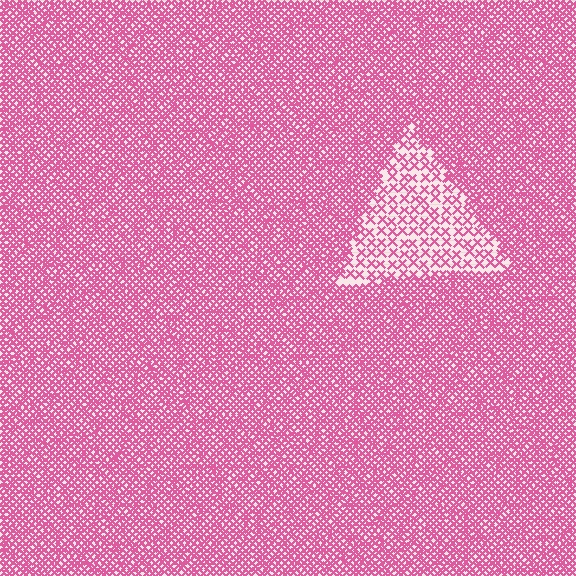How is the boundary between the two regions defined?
The boundary is defined by a change in element density (approximately 2.8x ratio). All elements are the same color, size, and shape.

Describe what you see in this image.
The image contains small pink elements arranged at two different densities. A triangle-shaped region is visible where the elements are less densely packed than the surrounding area.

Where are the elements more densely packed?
The elements are more densely packed outside the triangle boundary.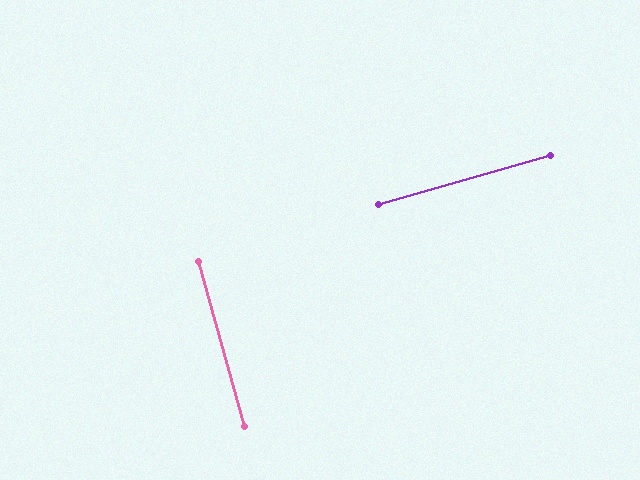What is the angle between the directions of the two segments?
Approximately 90 degrees.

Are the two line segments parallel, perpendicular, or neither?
Perpendicular — they meet at approximately 90°.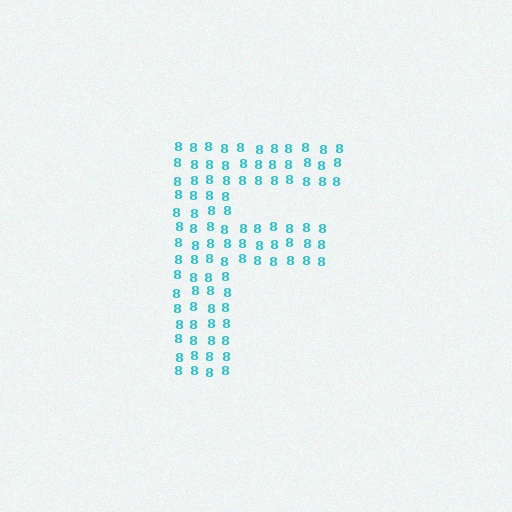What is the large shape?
The large shape is the letter F.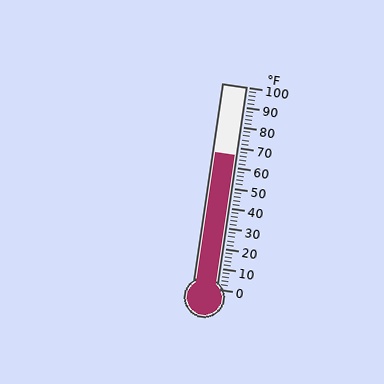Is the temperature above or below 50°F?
The temperature is above 50°F.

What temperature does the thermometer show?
The thermometer shows approximately 66°F.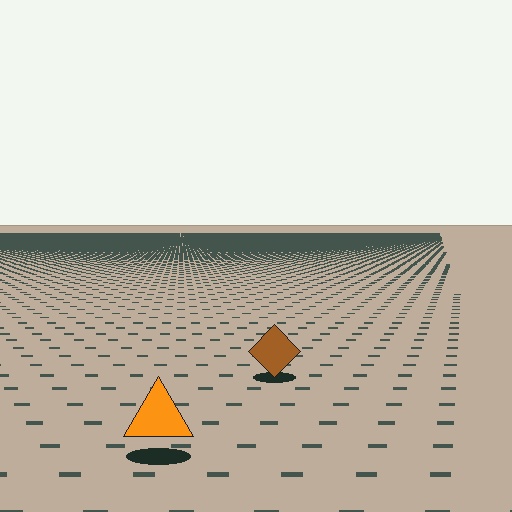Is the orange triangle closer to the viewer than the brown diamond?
Yes. The orange triangle is closer — you can tell from the texture gradient: the ground texture is coarser near it.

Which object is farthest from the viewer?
The brown diamond is farthest from the viewer. It appears smaller and the ground texture around it is denser.